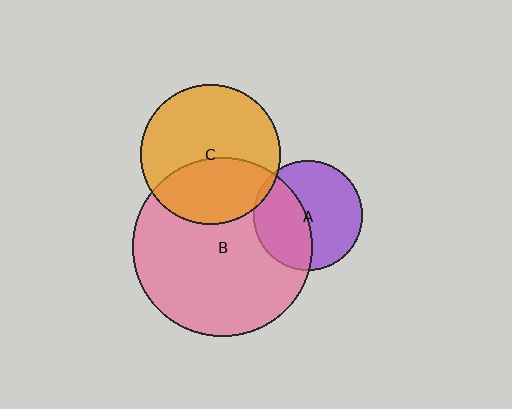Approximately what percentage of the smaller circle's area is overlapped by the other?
Approximately 5%.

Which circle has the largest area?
Circle B (pink).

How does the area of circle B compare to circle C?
Approximately 1.7 times.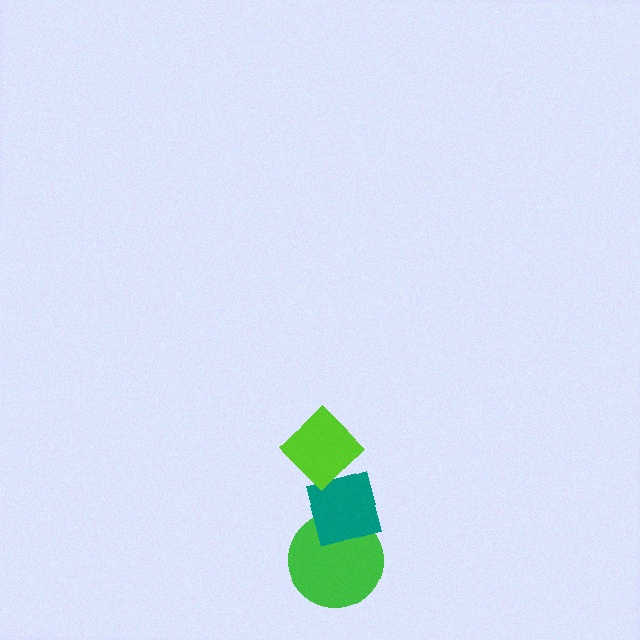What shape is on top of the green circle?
The teal square is on top of the green circle.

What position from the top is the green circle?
The green circle is 3rd from the top.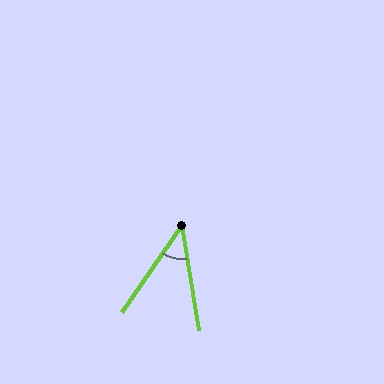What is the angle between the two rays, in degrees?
Approximately 44 degrees.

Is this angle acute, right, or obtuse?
It is acute.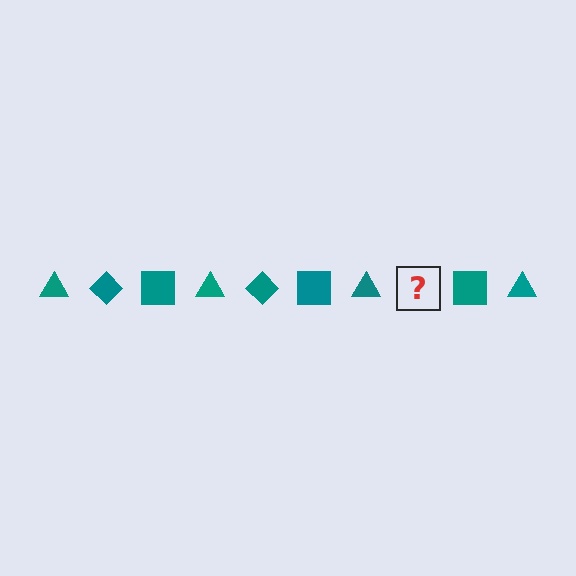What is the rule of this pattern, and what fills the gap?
The rule is that the pattern cycles through triangle, diamond, square shapes in teal. The gap should be filled with a teal diamond.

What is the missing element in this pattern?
The missing element is a teal diamond.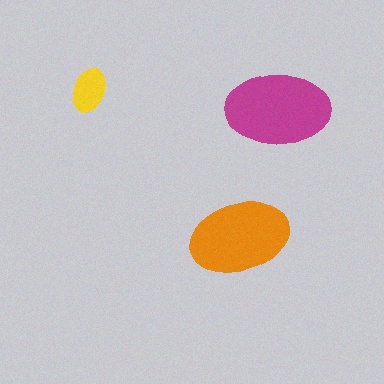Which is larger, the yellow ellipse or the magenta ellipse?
The magenta one.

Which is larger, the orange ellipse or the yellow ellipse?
The orange one.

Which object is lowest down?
The orange ellipse is bottommost.